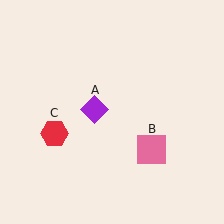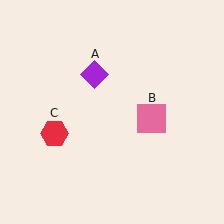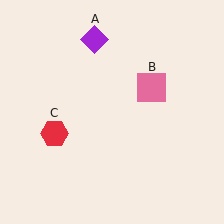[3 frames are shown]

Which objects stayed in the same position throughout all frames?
Red hexagon (object C) remained stationary.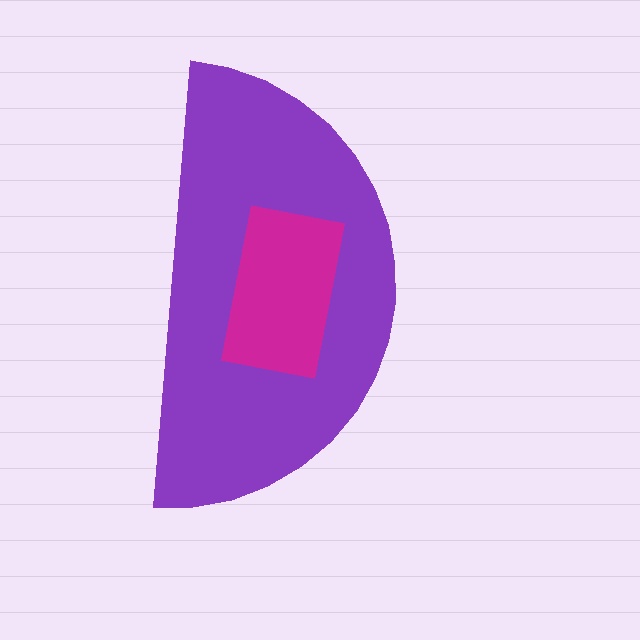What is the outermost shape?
The purple semicircle.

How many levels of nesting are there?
2.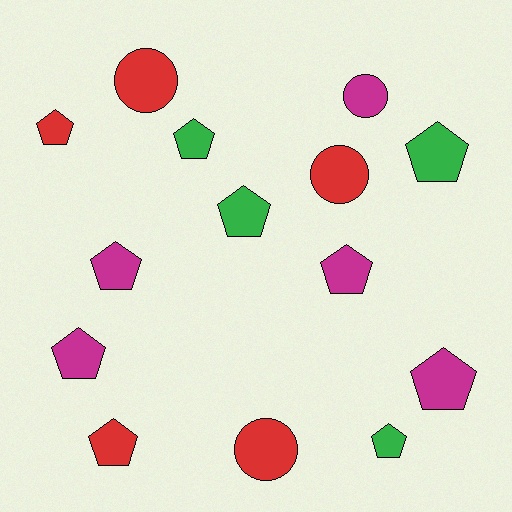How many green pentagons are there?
There are 4 green pentagons.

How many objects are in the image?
There are 14 objects.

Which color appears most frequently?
Red, with 5 objects.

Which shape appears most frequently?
Pentagon, with 10 objects.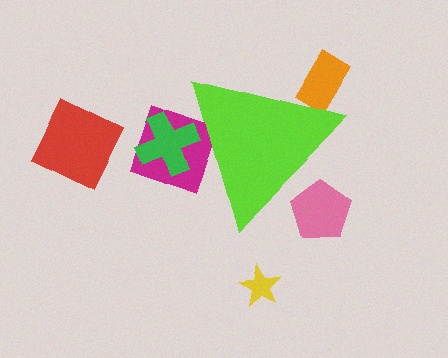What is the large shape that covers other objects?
A lime triangle.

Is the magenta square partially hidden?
Yes, the magenta square is partially hidden behind the lime triangle.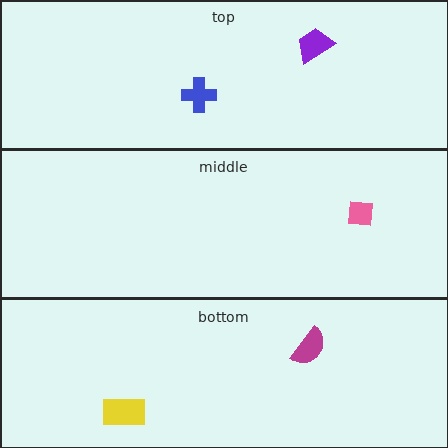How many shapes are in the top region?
2.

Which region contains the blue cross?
The top region.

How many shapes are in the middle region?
1.